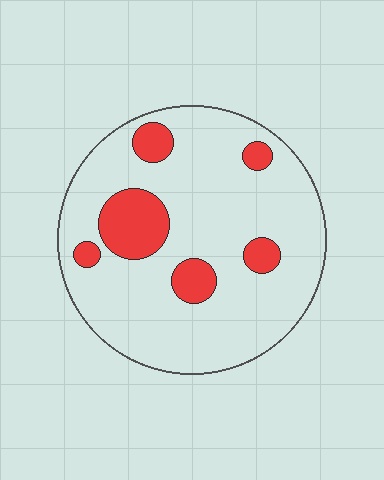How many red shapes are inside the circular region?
6.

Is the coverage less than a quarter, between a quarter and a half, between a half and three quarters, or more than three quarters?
Less than a quarter.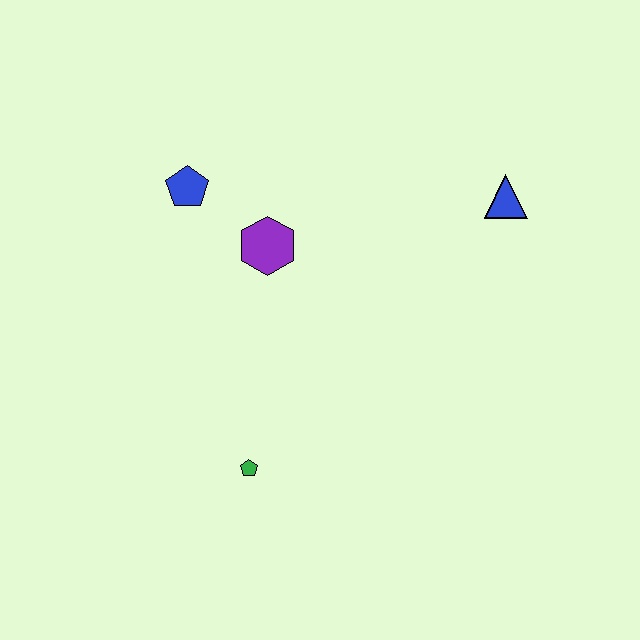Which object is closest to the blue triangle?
The purple hexagon is closest to the blue triangle.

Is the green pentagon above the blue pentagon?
No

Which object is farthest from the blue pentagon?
The blue triangle is farthest from the blue pentagon.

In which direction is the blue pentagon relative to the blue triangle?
The blue pentagon is to the left of the blue triangle.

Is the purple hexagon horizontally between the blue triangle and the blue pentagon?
Yes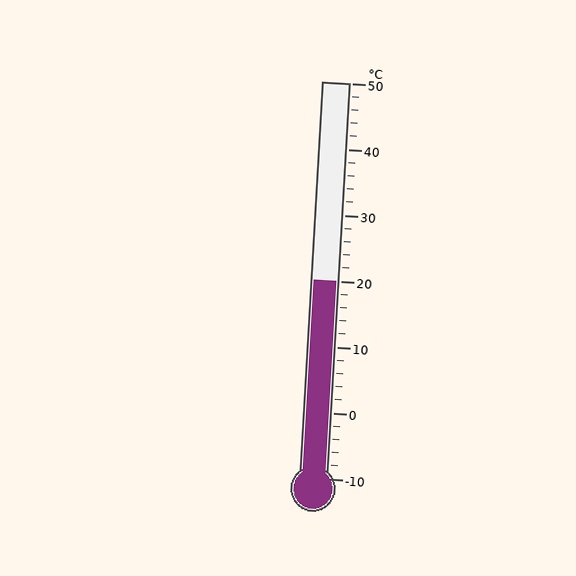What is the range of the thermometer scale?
The thermometer scale ranges from -10°C to 50°C.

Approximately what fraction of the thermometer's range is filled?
The thermometer is filled to approximately 50% of its range.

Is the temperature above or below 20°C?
The temperature is at 20°C.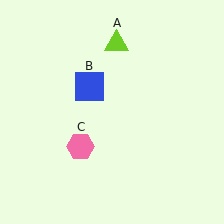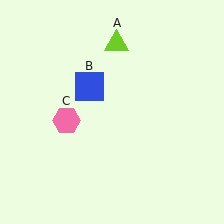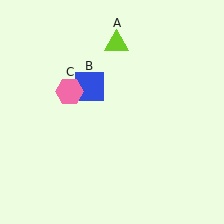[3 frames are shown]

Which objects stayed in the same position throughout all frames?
Lime triangle (object A) and blue square (object B) remained stationary.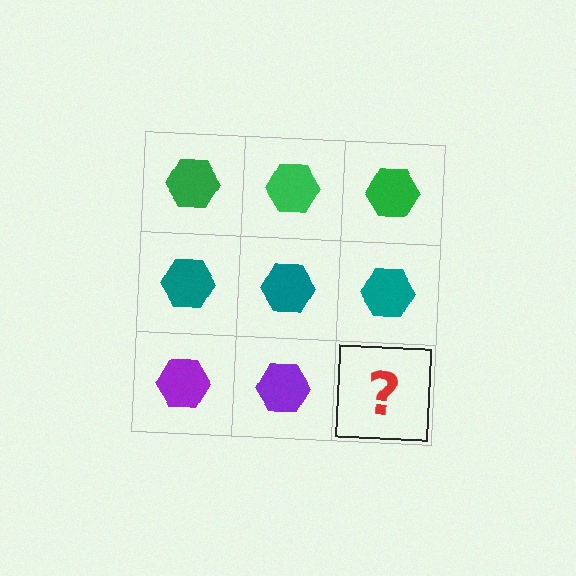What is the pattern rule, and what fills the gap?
The rule is that each row has a consistent color. The gap should be filled with a purple hexagon.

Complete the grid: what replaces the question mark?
The question mark should be replaced with a purple hexagon.